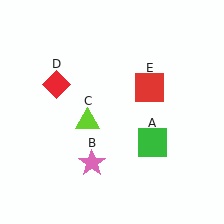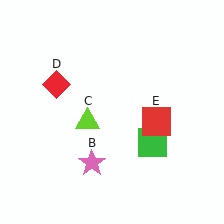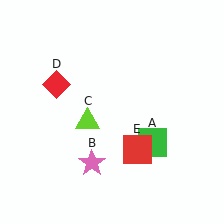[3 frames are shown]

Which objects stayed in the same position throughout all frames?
Green square (object A) and pink star (object B) and lime triangle (object C) and red diamond (object D) remained stationary.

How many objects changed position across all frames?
1 object changed position: red square (object E).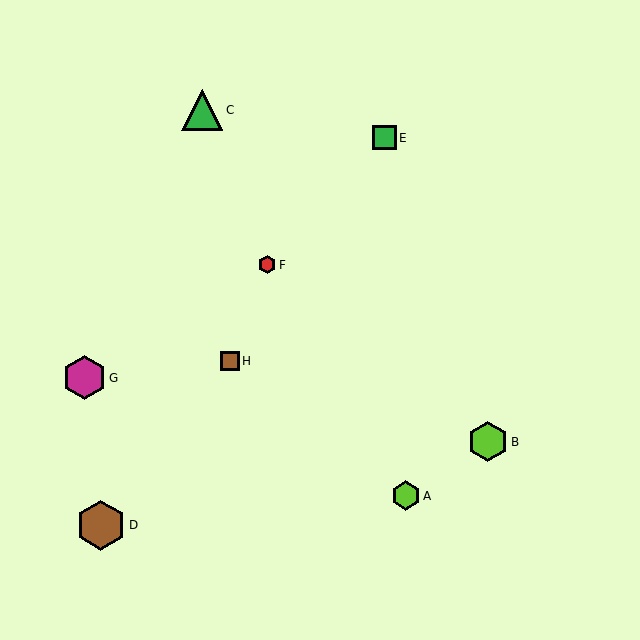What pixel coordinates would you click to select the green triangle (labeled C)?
Click at (202, 110) to select the green triangle C.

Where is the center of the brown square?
The center of the brown square is at (230, 361).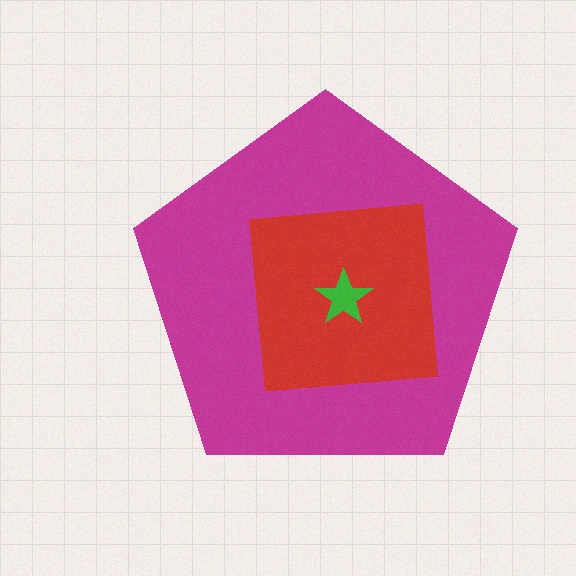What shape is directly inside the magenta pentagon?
The red square.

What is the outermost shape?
The magenta pentagon.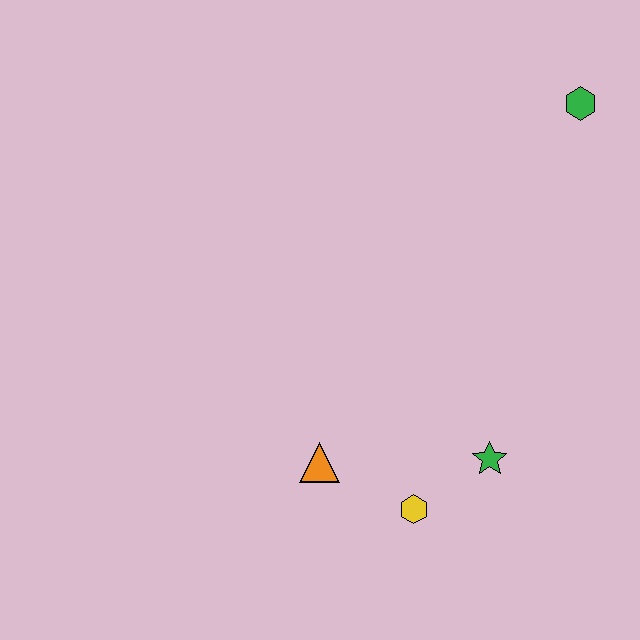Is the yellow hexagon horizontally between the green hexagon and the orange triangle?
Yes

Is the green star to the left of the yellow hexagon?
No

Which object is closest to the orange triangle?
The yellow hexagon is closest to the orange triangle.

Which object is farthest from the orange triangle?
The green hexagon is farthest from the orange triangle.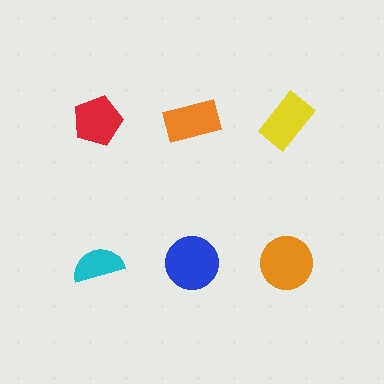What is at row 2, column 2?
A blue circle.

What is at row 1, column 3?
A yellow rectangle.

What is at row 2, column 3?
An orange circle.